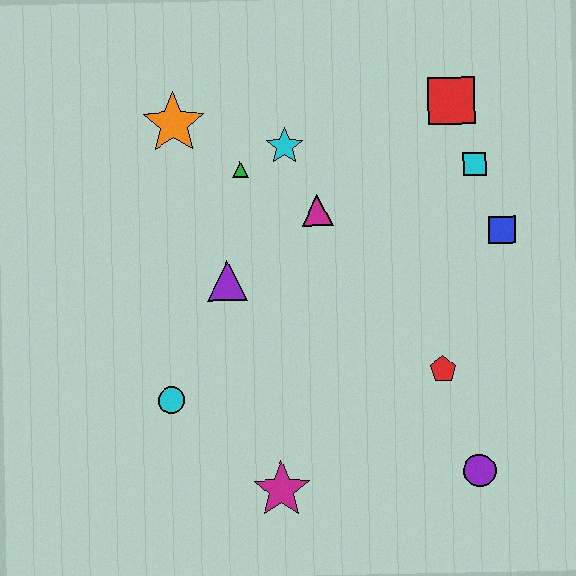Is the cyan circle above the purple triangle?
No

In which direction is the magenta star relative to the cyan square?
The magenta star is below the cyan square.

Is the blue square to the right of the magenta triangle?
Yes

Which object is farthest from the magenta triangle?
The purple circle is farthest from the magenta triangle.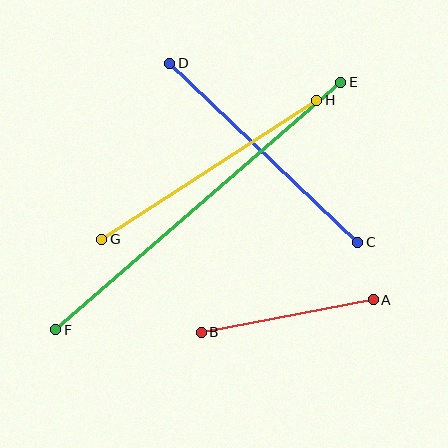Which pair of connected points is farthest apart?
Points E and F are farthest apart.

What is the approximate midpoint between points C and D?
The midpoint is at approximately (264, 153) pixels.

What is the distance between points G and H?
The distance is approximately 256 pixels.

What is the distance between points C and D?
The distance is approximately 260 pixels.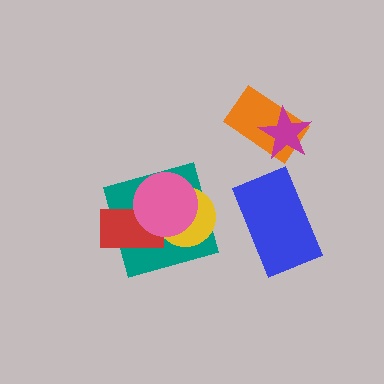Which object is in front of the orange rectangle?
The magenta star is in front of the orange rectangle.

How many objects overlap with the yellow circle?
3 objects overlap with the yellow circle.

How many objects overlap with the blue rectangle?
0 objects overlap with the blue rectangle.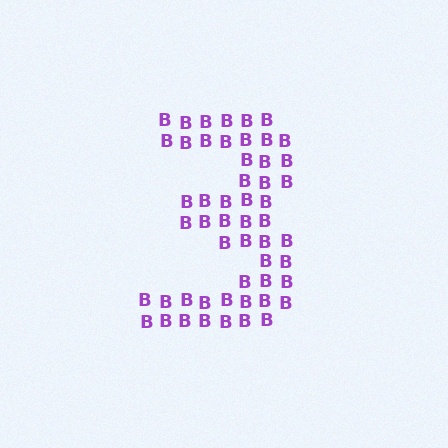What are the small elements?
The small elements are letter B's.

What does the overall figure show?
The overall figure shows the digit 3.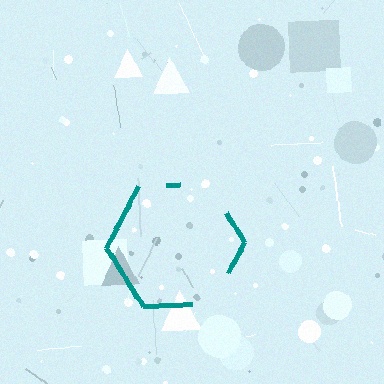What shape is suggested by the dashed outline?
The dashed outline suggests a hexagon.